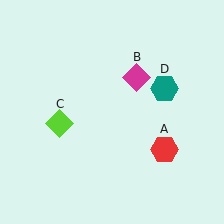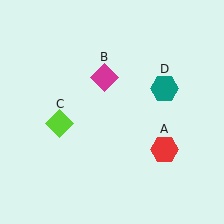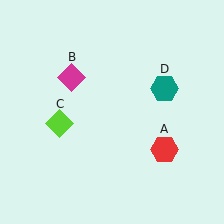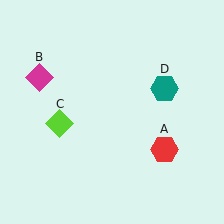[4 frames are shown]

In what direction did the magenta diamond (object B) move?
The magenta diamond (object B) moved left.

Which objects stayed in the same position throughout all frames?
Red hexagon (object A) and lime diamond (object C) and teal hexagon (object D) remained stationary.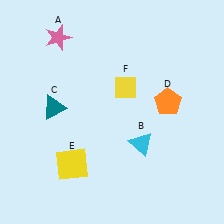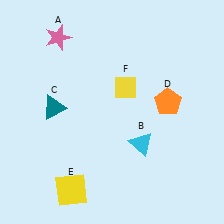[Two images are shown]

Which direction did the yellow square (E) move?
The yellow square (E) moved down.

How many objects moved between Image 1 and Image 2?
1 object moved between the two images.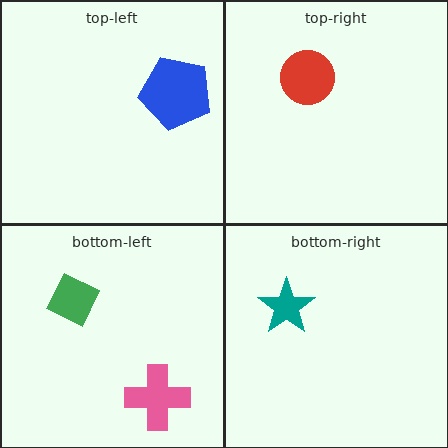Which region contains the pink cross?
The bottom-left region.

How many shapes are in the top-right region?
1.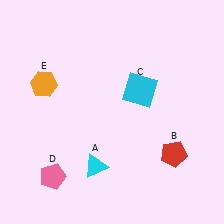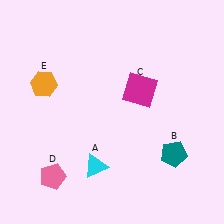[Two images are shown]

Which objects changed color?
B changed from red to teal. C changed from cyan to magenta.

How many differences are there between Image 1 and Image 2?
There are 2 differences between the two images.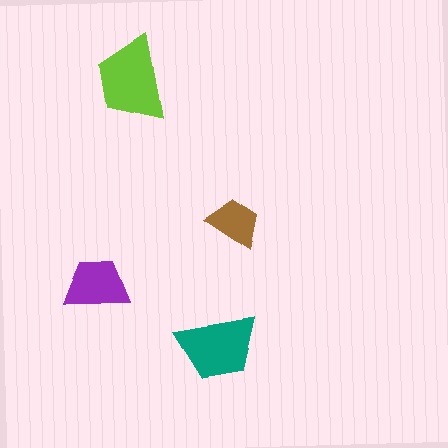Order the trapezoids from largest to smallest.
the lime one, the teal one, the purple one, the brown one.